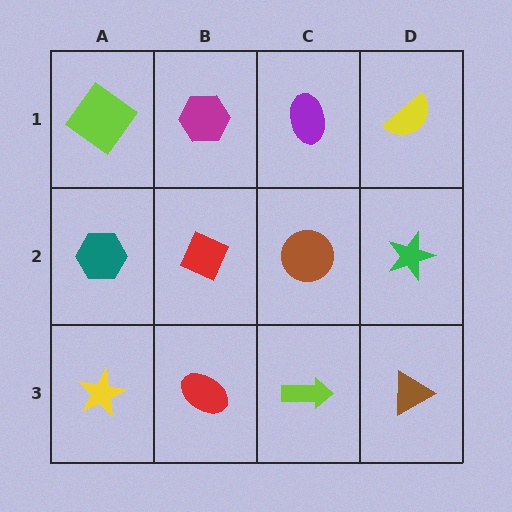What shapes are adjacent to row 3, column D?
A green star (row 2, column D), a lime arrow (row 3, column C).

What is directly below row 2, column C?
A lime arrow.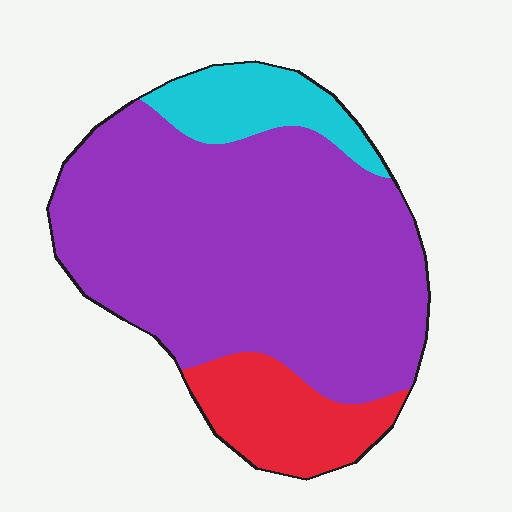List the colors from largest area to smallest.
From largest to smallest: purple, red, cyan.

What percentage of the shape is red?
Red covers about 15% of the shape.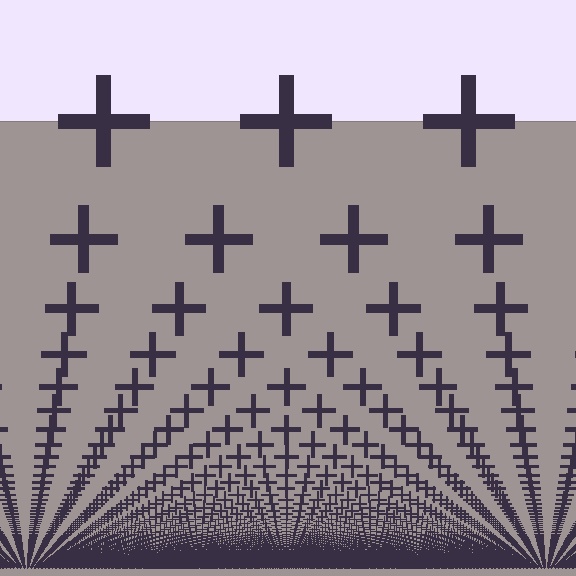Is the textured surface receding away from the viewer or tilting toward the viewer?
The surface appears to tilt toward the viewer. Texture elements get larger and sparser toward the top.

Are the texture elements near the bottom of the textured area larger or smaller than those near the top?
Smaller. The gradient is inverted — elements near the bottom are smaller and denser.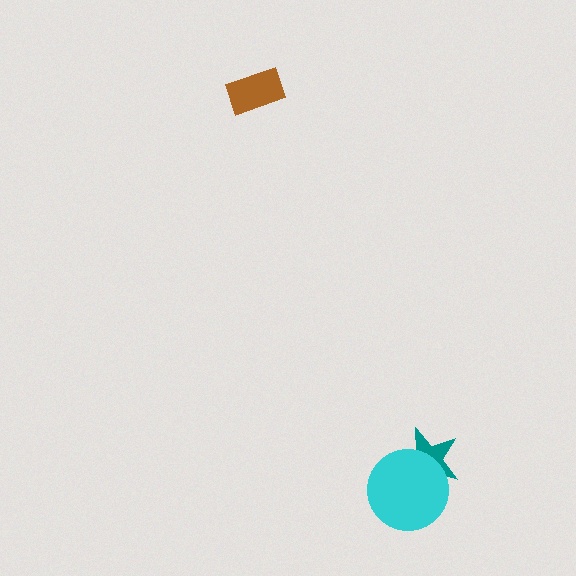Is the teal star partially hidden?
Yes, it is partially covered by another shape.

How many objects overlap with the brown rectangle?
0 objects overlap with the brown rectangle.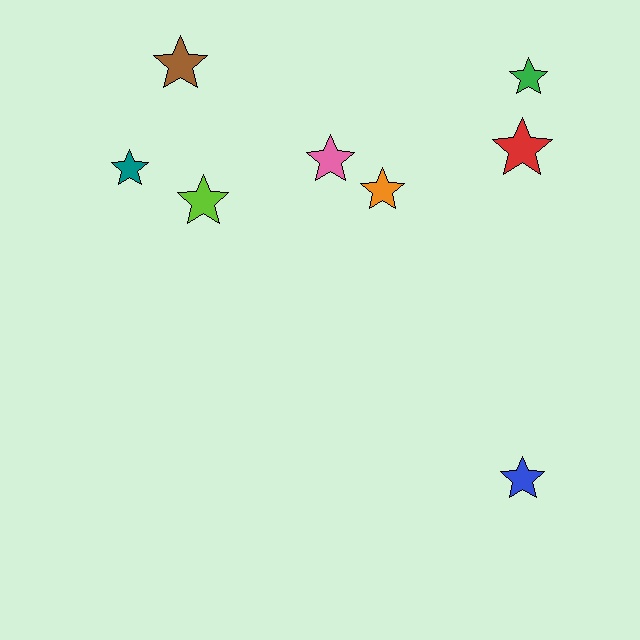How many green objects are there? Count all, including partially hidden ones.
There is 1 green object.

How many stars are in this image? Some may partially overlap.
There are 8 stars.